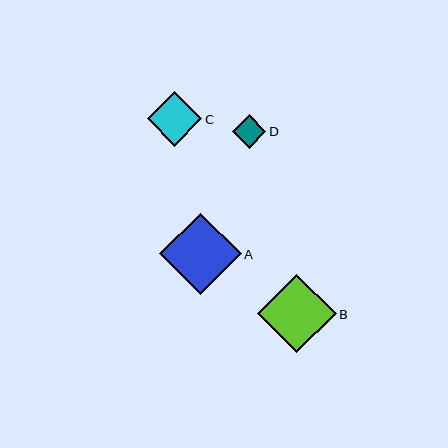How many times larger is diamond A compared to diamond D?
Diamond A is approximately 2.4 times the size of diamond D.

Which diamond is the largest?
Diamond A is the largest with a size of approximately 81 pixels.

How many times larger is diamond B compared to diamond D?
Diamond B is approximately 2.4 times the size of diamond D.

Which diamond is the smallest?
Diamond D is the smallest with a size of approximately 33 pixels.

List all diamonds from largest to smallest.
From largest to smallest: A, B, C, D.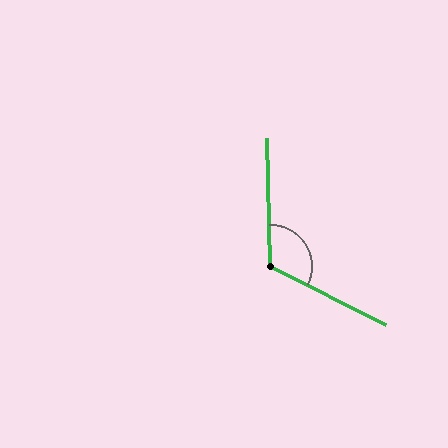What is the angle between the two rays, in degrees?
Approximately 118 degrees.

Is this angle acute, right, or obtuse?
It is obtuse.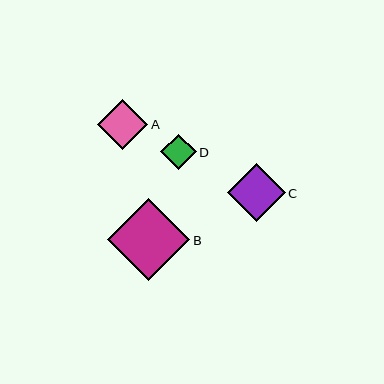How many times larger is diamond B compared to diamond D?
Diamond B is approximately 2.3 times the size of diamond D.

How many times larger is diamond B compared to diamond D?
Diamond B is approximately 2.3 times the size of diamond D.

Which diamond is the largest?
Diamond B is the largest with a size of approximately 82 pixels.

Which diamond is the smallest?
Diamond D is the smallest with a size of approximately 36 pixels.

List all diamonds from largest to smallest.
From largest to smallest: B, C, A, D.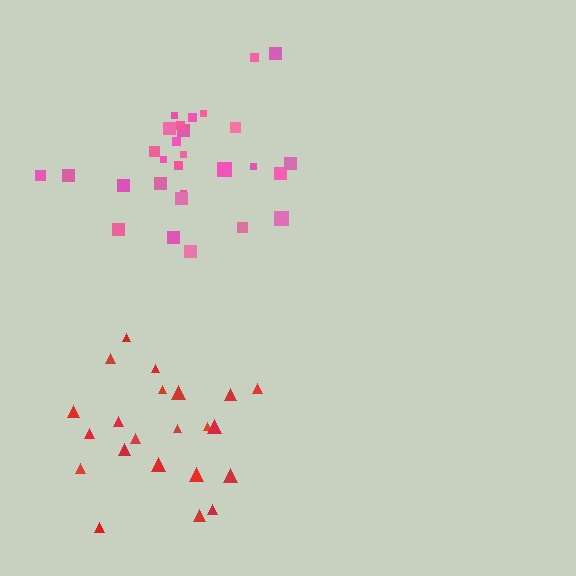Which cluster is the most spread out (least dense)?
Pink.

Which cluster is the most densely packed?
Red.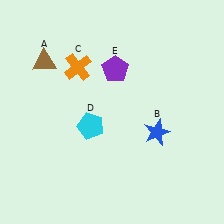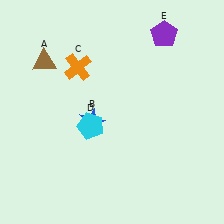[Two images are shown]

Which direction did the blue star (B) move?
The blue star (B) moved left.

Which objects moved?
The objects that moved are: the blue star (B), the purple pentagon (E).